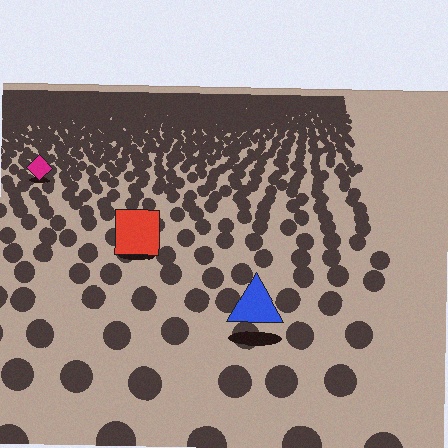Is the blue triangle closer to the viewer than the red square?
Yes. The blue triangle is closer — you can tell from the texture gradient: the ground texture is coarser near it.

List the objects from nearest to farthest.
From nearest to farthest: the blue triangle, the red square, the magenta diamond.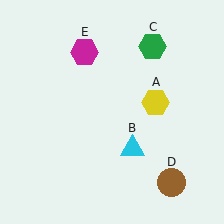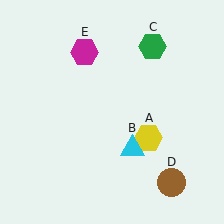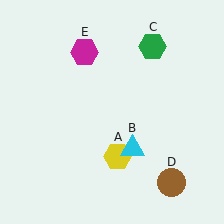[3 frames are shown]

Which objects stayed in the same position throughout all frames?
Cyan triangle (object B) and green hexagon (object C) and brown circle (object D) and magenta hexagon (object E) remained stationary.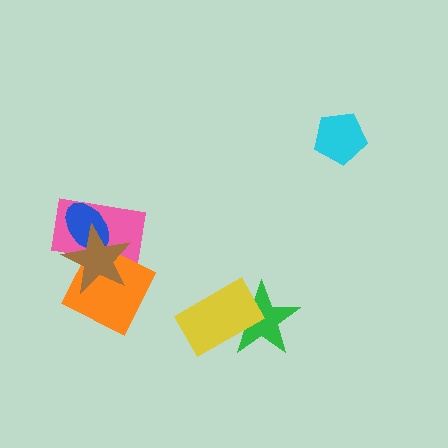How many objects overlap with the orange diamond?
3 objects overlap with the orange diamond.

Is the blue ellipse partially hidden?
Yes, it is partially covered by another shape.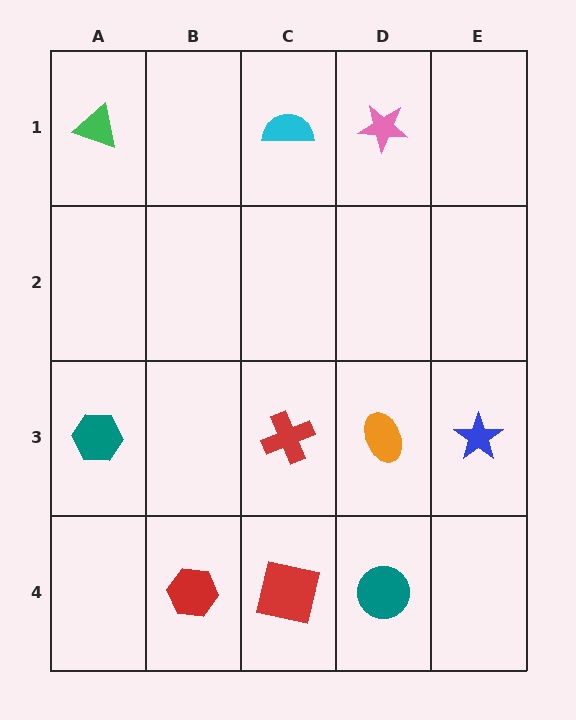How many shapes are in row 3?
4 shapes.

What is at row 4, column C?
A red square.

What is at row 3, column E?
A blue star.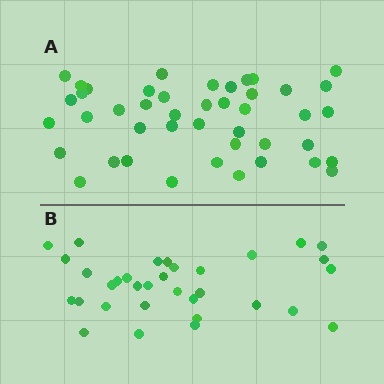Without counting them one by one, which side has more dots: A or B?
Region A (the top region) has more dots.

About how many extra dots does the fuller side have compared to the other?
Region A has roughly 12 or so more dots than region B.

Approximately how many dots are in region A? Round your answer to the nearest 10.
About 40 dots. (The exact count is 44, which rounds to 40.)